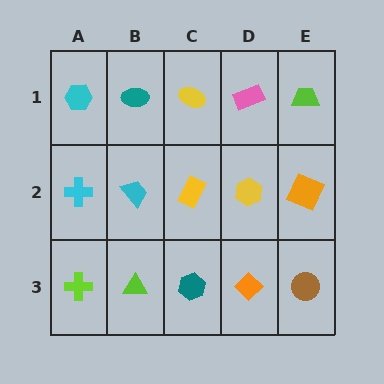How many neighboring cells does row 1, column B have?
3.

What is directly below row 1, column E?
An orange square.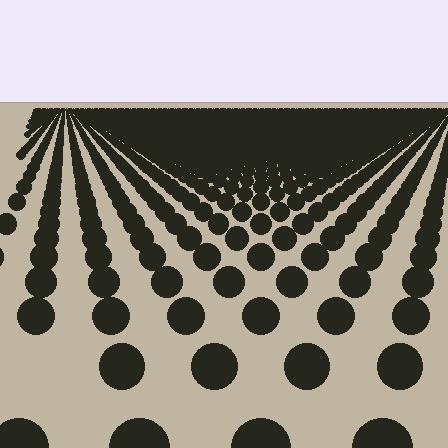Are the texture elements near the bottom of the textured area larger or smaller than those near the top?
Larger. Near the bottom, elements are closer to the viewer and appear at a bigger on-screen size.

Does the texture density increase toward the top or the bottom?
Density increases toward the top.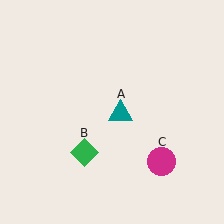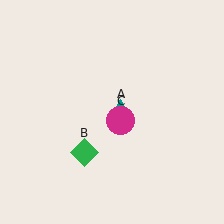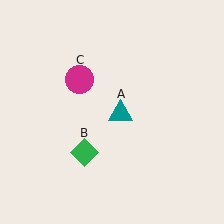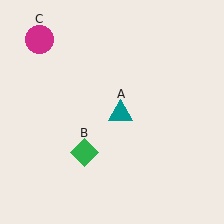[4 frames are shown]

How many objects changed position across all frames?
1 object changed position: magenta circle (object C).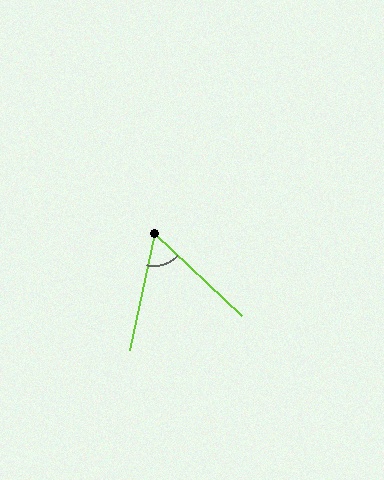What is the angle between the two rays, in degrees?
Approximately 59 degrees.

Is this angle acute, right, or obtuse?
It is acute.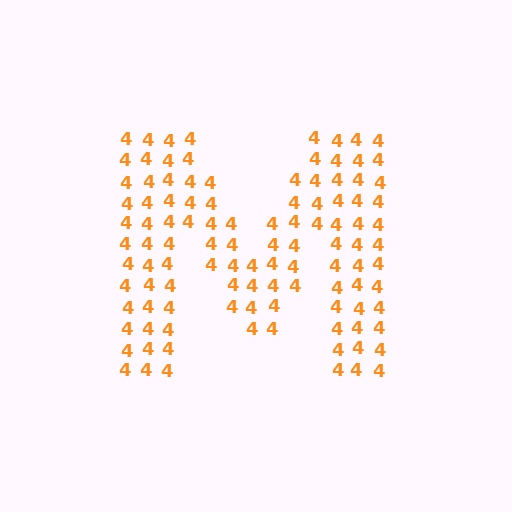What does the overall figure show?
The overall figure shows the letter M.